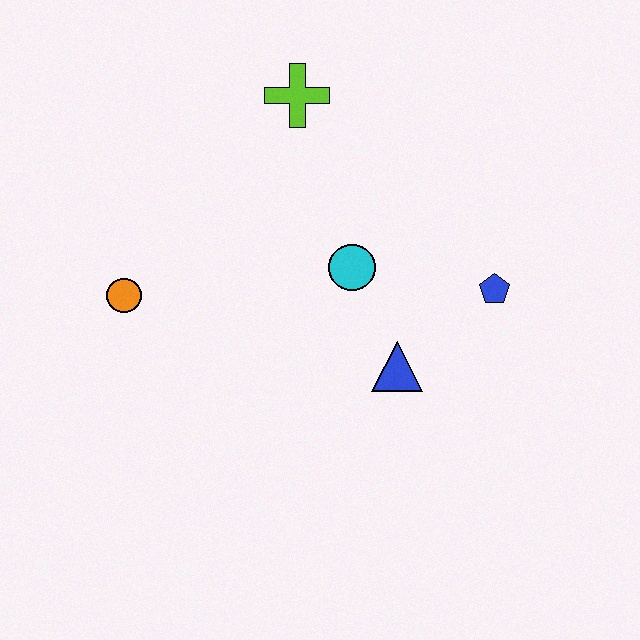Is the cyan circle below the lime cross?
Yes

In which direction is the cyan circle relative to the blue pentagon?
The cyan circle is to the left of the blue pentagon.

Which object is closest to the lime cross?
The cyan circle is closest to the lime cross.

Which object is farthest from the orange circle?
The blue pentagon is farthest from the orange circle.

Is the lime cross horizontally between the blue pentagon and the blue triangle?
No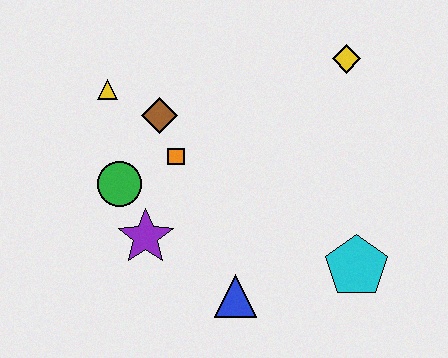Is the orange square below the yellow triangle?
Yes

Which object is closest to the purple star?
The green circle is closest to the purple star.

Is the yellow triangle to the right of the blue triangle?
No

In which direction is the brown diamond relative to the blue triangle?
The brown diamond is above the blue triangle.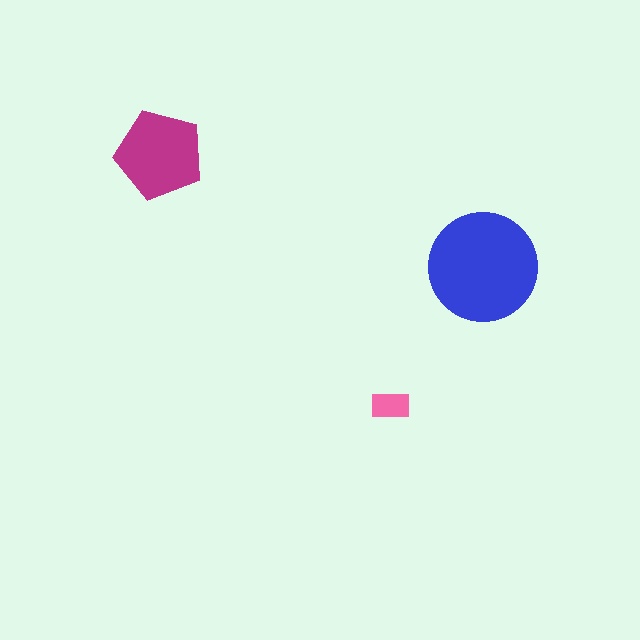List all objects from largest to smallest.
The blue circle, the magenta pentagon, the pink rectangle.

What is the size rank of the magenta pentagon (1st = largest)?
2nd.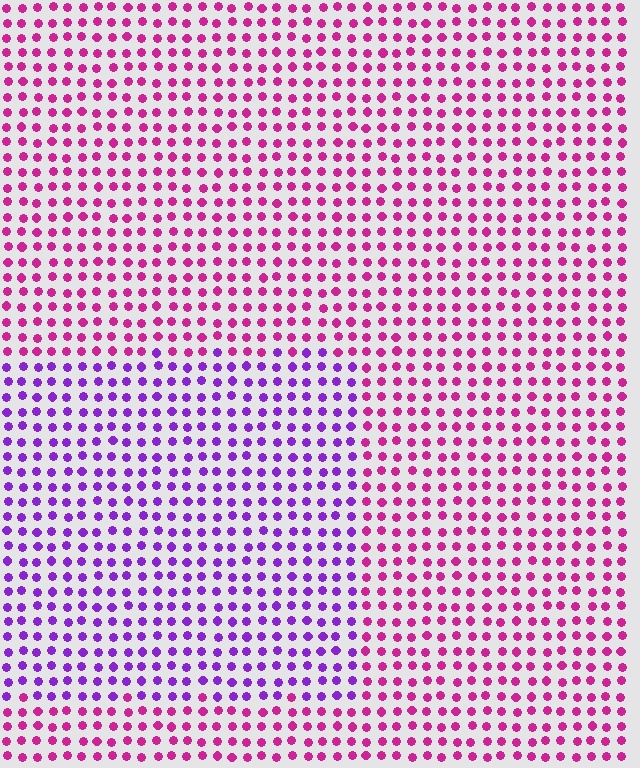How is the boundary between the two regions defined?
The boundary is defined purely by a slight shift in hue (about 44 degrees). Spacing, size, and orientation are identical on both sides.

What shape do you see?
I see a rectangle.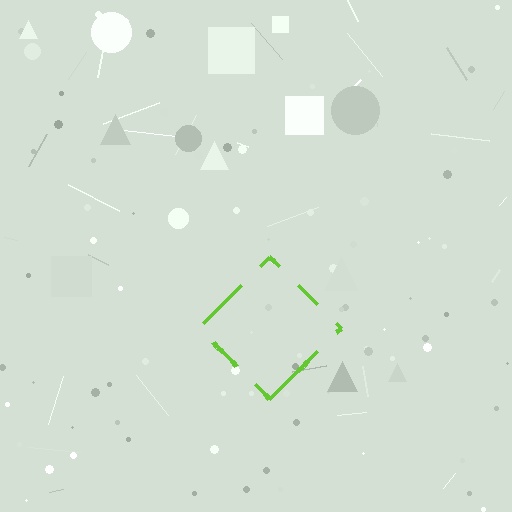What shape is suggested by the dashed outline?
The dashed outline suggests a diamond.